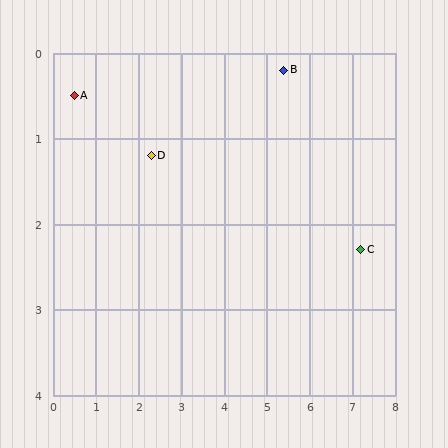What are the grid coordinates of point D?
Point D is at approximately (2.3, 1.2).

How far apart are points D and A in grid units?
Points D and A are about 1.9 grid units apart.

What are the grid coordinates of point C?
Point C is at approximately (7.2, 2.3).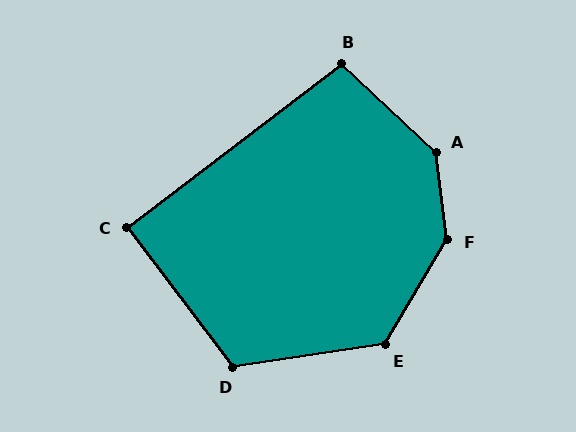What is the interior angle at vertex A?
Approximately 140 degrees (obtuse).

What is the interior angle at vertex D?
Approximately 118 degrees (obtuse).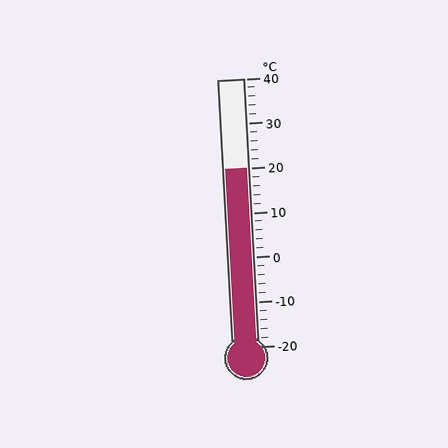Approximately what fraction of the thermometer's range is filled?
The thermometer is filled to approximately 65% of its range.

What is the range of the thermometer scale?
The thermometer scale ranges from -20°C to 40°C.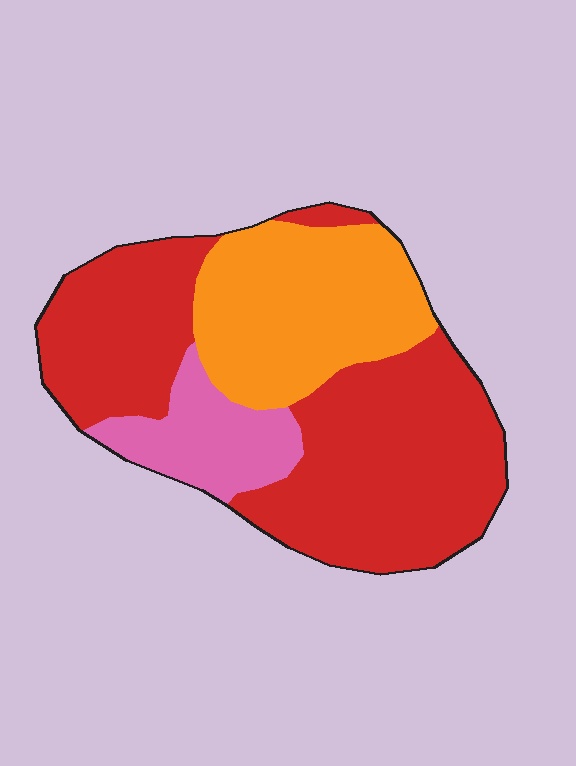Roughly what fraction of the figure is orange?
Orange covers around 30% of the figure.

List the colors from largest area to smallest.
From largest to smallest: red, orange, pink.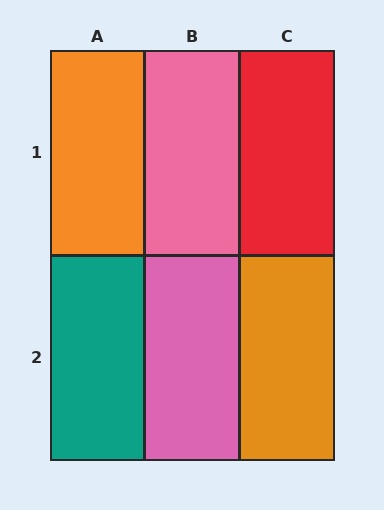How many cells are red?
1 cell is red.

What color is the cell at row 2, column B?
Pink.